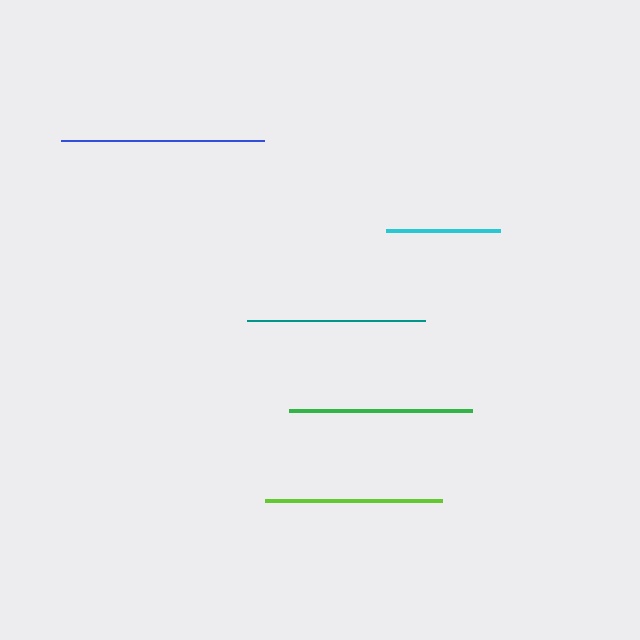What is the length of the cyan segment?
The cyan segment is approximately 113 pixels long.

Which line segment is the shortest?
The cyan line is the shortest at approximately 113 pixels.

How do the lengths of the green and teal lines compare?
The green and teal lines are approximately the same length.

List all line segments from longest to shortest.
From longest to shortest: blue, green, teal, lime, cyan.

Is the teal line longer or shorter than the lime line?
The teal line is longer than the lime line.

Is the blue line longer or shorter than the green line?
The blue line is longer than the green line.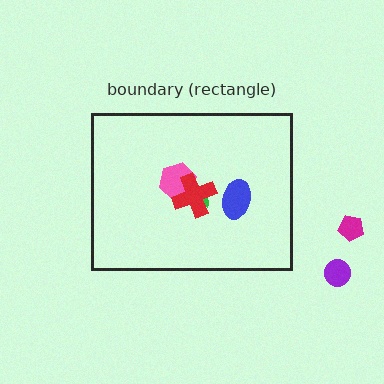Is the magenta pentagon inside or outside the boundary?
Outside.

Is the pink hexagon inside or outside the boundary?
Inside.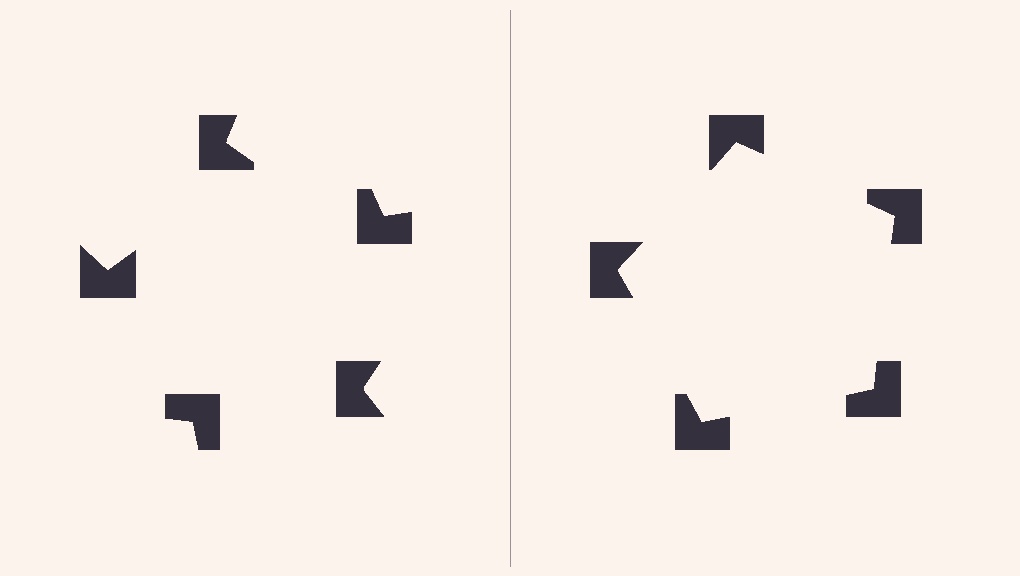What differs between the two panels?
The notched squares are positioned identically on both sides; only the wedge orientations differ. On the right they align to a pentagon; on the left they are misaligned.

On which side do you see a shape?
An illusory pentagon appears on the right side. On the left side the wedge cuts are rotated, so no coherent shape forms.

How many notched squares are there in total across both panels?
10 — 5 on each side.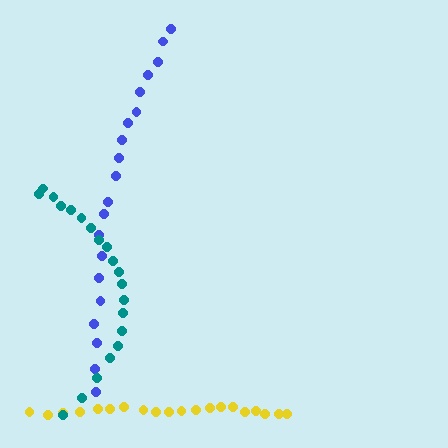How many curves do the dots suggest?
There are 3 distinct paths.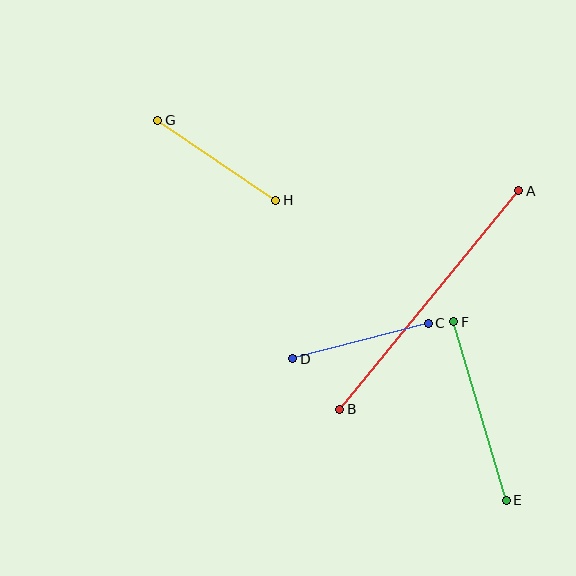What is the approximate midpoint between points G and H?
The midpoint is at approximately (217, 160) pixels.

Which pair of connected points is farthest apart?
Points A and B are farthest apart.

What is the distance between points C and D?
The distance is approximately 140 pixels.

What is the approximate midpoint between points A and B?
The midpoint is at approximately (429, 300) pixels.